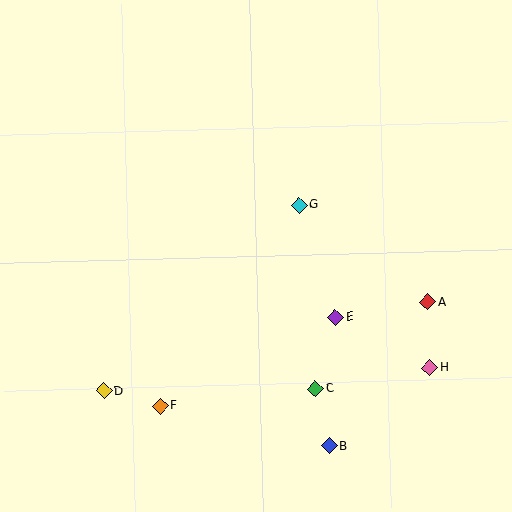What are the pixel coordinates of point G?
Point G is at (299, 205).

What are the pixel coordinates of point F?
Point F is at (160, 406).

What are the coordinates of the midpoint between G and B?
The midpoint between G and B is at (314, 325).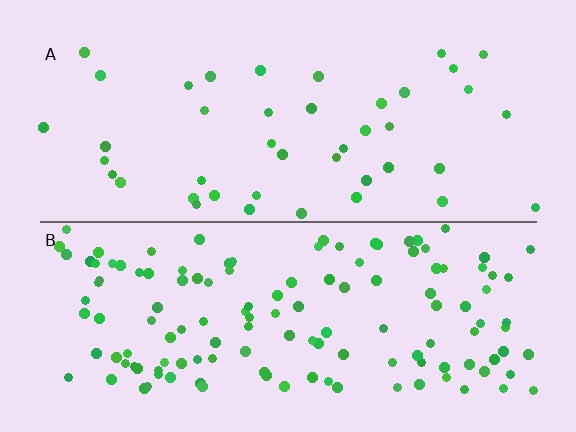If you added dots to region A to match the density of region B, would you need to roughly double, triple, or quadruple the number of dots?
Approximately triple.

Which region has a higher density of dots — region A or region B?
B (the bottom).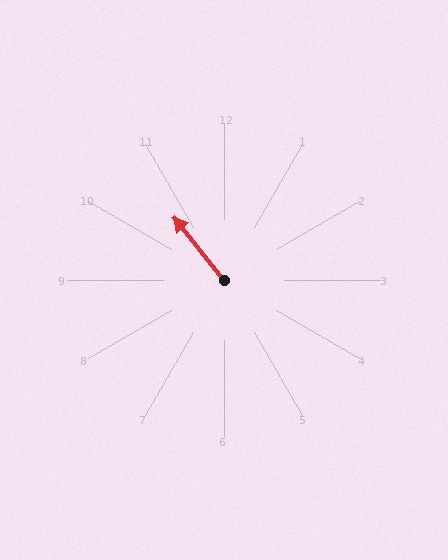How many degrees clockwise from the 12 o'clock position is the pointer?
Approximately 321 degrees.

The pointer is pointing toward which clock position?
Roughly 11 o'clock.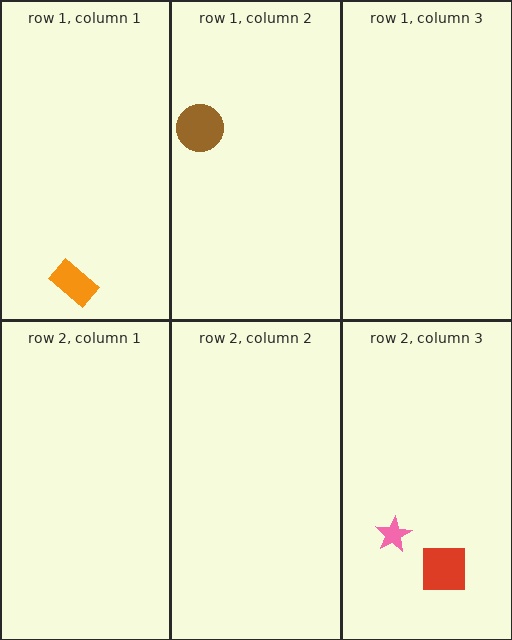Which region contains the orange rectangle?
The row 1, column 1 region.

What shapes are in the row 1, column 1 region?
The orange rectangle.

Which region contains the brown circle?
The row 1, column 2 region.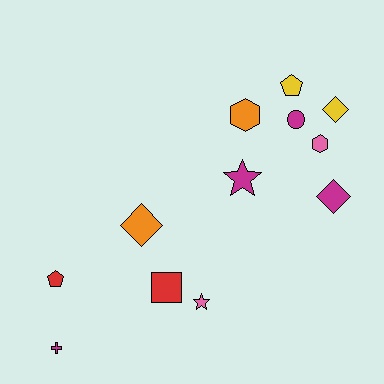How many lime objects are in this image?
There are no lime objects.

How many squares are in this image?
There is 1 square.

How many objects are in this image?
There are 12 objects.